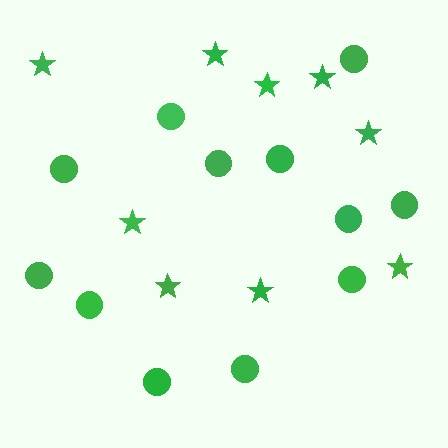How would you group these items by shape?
There are 2 groups: one group of stars (9) and one group of circles (12).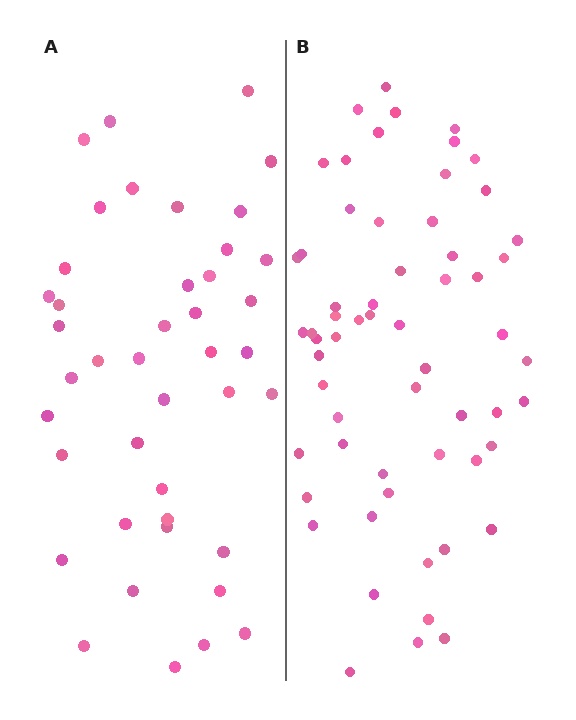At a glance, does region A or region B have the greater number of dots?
Region B (the right region) has more dots.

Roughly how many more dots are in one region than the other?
Region B has approximately 20 more dots than region A.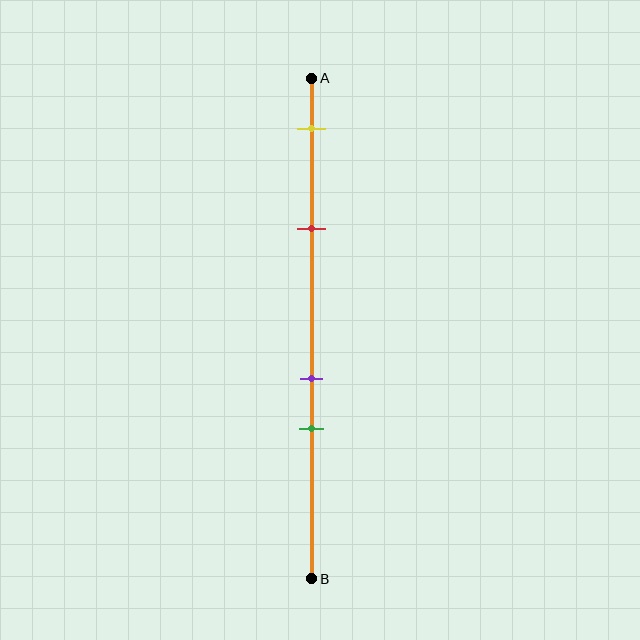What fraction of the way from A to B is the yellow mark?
The yellow mark is approximately 10% (0.1) of the way from A to B.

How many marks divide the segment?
There are 4 marks dividing the segment.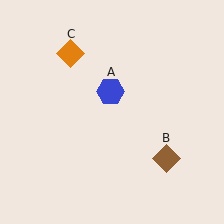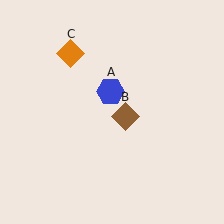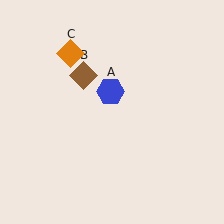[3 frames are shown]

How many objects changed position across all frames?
1 object changed position: brown diamond (object B).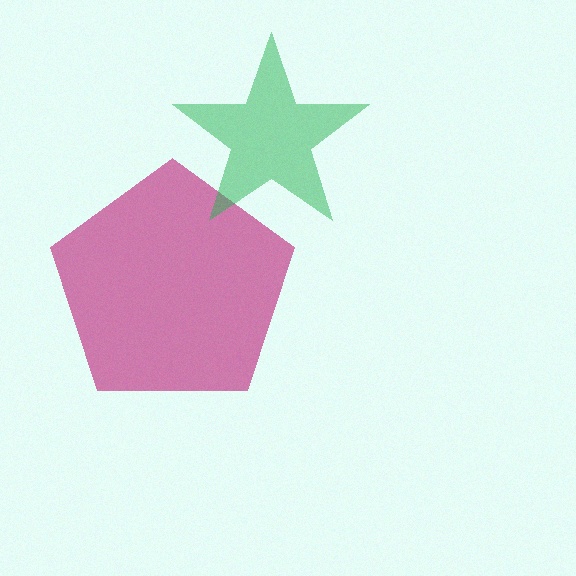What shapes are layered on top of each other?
The layered shapes are: a magenta pentagon, a green star.